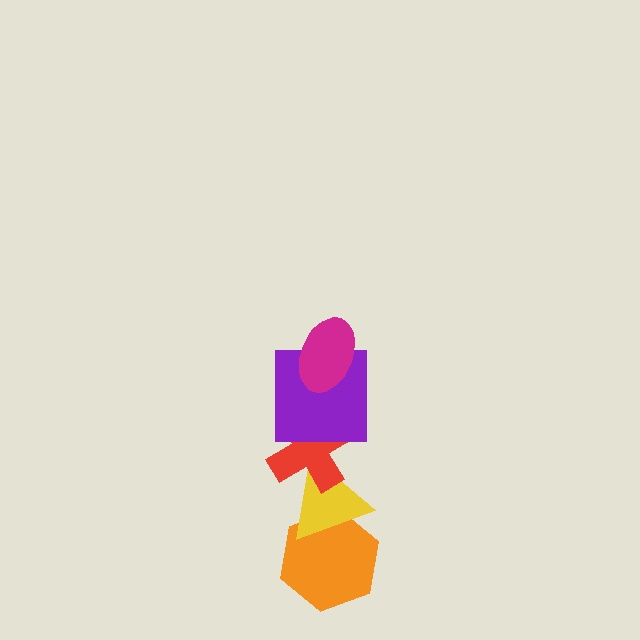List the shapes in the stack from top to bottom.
From top to bottom: the magenta ellipse, the purple square, the red cross, the yellow triangle, the orange hexagon.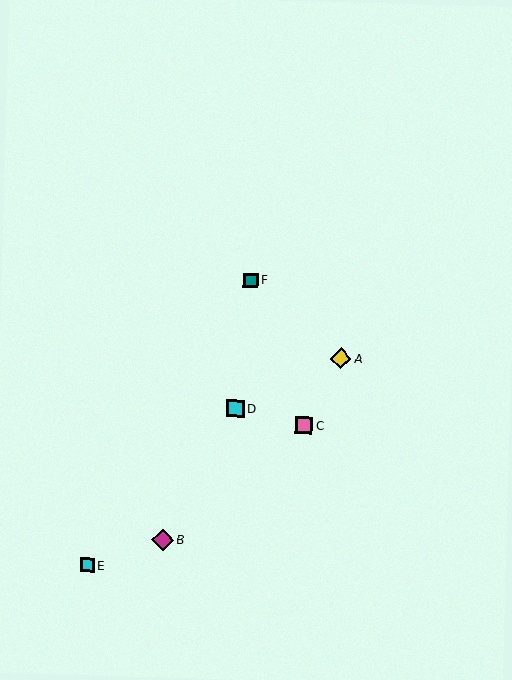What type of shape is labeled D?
Shape D is a cyan square.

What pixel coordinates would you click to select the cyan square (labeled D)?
Click at (235, 409) to select the cyan square D.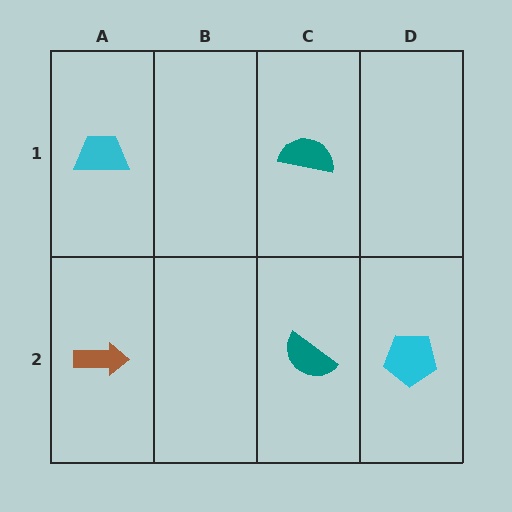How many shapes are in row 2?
3 shapes.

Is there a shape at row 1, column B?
No, that cell is empty.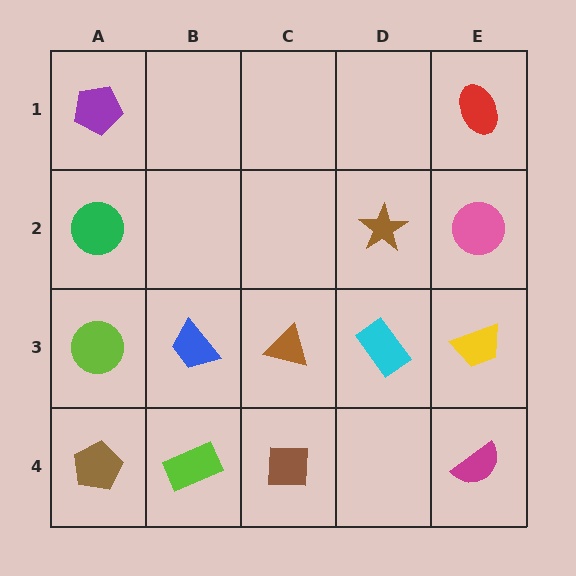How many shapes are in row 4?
4 shapes.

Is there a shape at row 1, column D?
No, that cell is empty.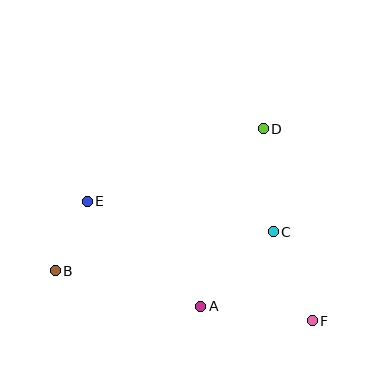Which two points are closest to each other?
Points B and E are closest to each other.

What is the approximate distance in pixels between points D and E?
The distance between D and E is approximately 191 pixels.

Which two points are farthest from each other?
Points B and F are farthest from each other.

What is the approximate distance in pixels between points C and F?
The distance between C and F is approximately 97 pixels.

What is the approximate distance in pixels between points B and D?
The distance between B and D is approximately 252 pixels.